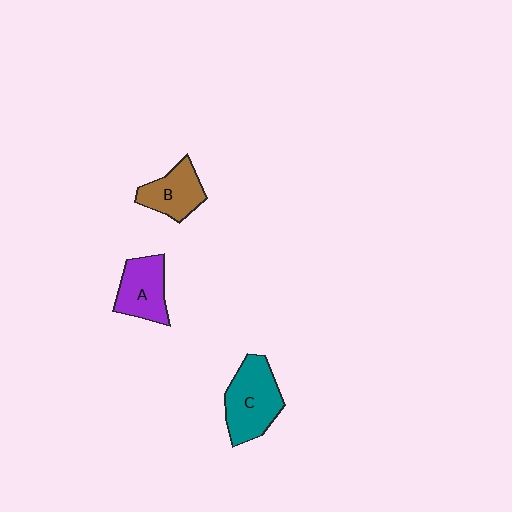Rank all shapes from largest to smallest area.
From largest to smallest: C (teal), A (purple), B (brown).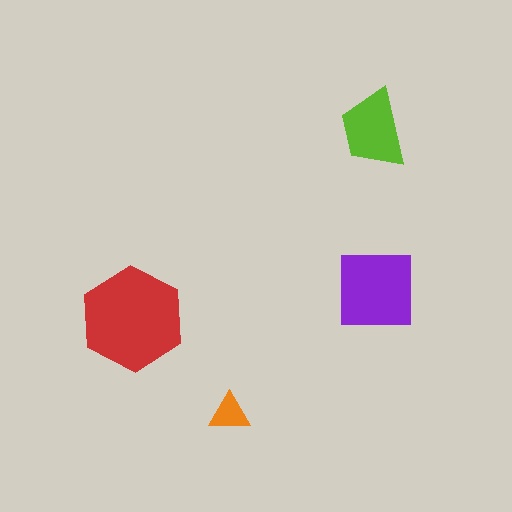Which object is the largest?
The red hexagon.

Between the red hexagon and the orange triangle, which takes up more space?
The red hexagon.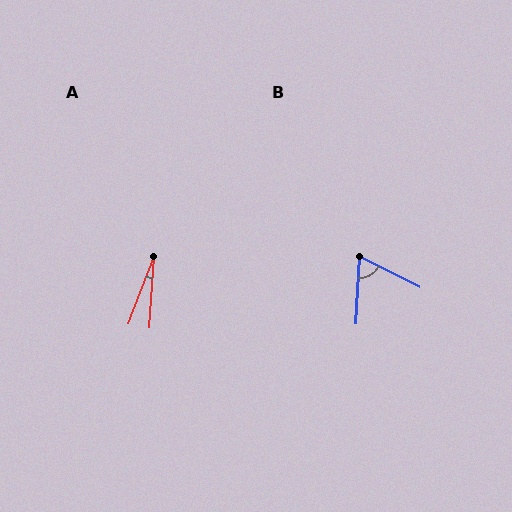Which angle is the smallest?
A, at approximately 17 degrees.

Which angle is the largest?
B, at approximately 67 degrees.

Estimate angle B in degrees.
Approximately 67 degrees.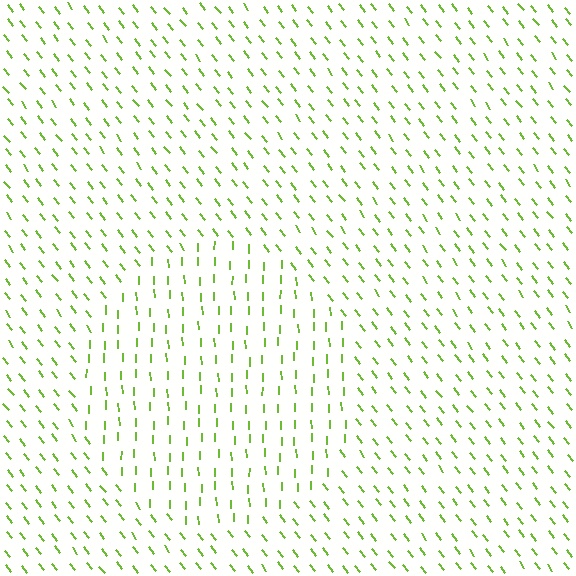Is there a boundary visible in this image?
Yes, there is a texture boundary formed by a change in line orientation.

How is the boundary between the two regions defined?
The boundary is defined purely by a change in line orientation (approximately 36 degrees difference). All lines are the same color and thickness.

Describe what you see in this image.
The image is filled with small lime line segments. A circle region in the image has lines oriented differently from the surrounding lines, creating a visible texture boundary.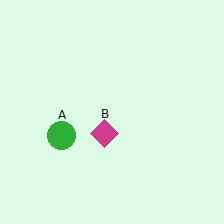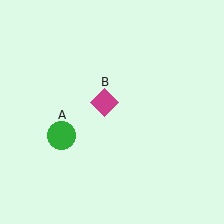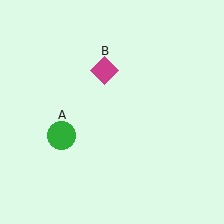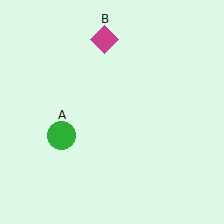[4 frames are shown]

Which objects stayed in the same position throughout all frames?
Green circle (object A) remained stationary.